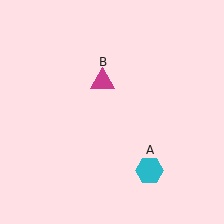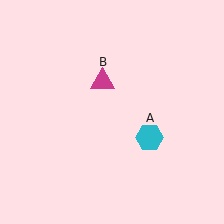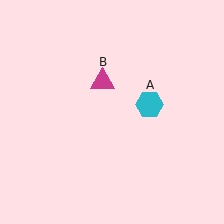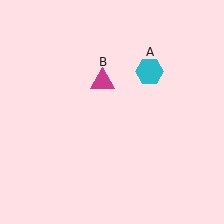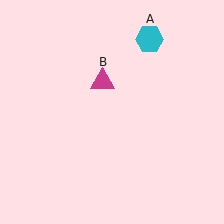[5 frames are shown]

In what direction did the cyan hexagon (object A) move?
The cyan hexagon (object A) moved up.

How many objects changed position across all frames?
1 object changed position: cyan hexagon (object A).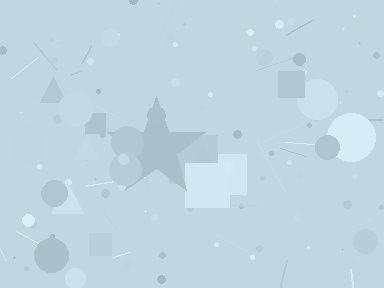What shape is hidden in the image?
A star is hidden in the image.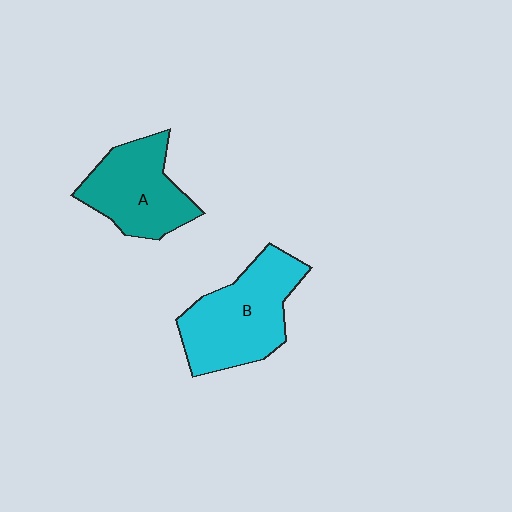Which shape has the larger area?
Shape B (cyan).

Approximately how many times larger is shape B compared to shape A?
Approximately 1.2 times.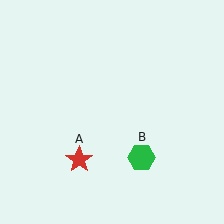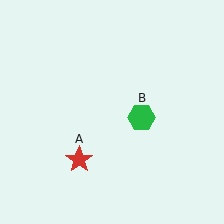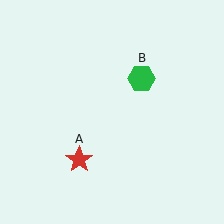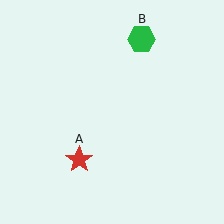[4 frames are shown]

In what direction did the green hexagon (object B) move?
The green hexagon (object B) moved up.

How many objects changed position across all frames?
1 object changed position: green hexagon (object B).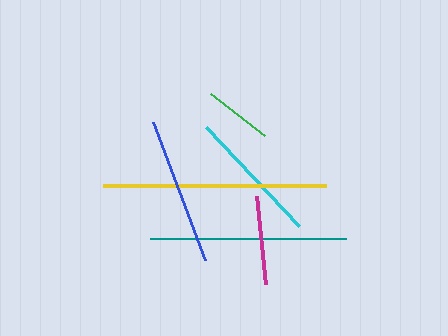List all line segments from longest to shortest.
From longest to shortest: yellow, teal, blue, cyan, magenta, green.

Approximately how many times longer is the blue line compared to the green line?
The blue line is approximately 2.1 times the length of the green line.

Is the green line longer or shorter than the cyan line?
The cyan line is longer than the green line.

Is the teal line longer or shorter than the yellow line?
The yellow line is longer than the teal line.